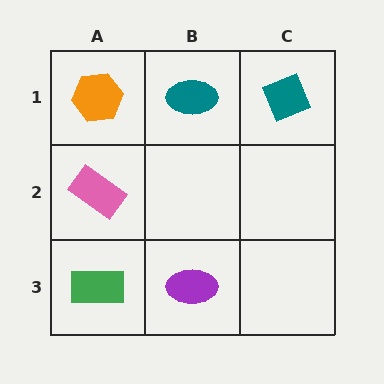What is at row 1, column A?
An orange hexagon.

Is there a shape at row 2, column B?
No, that cell is empty.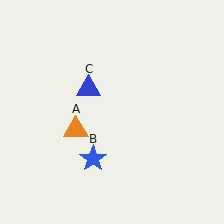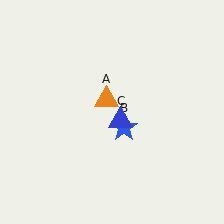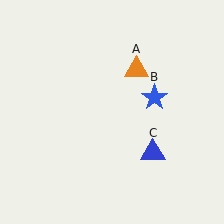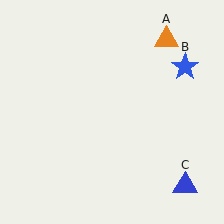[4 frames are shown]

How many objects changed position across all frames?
3 objects changed position: orange triangle (object A), blue star (object B), blue triangle (object C).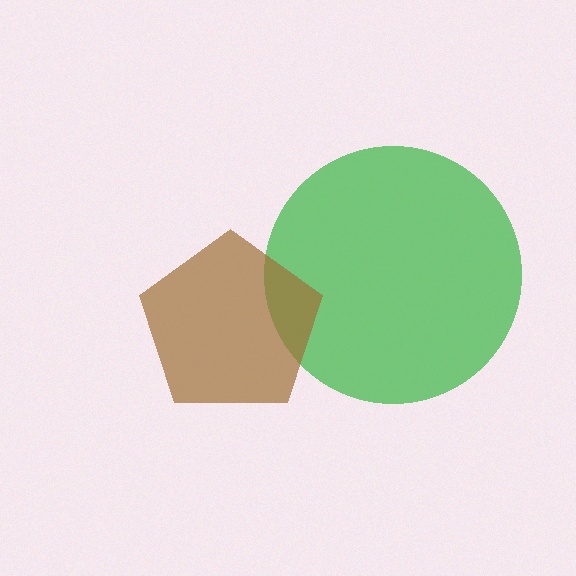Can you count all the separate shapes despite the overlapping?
Yes, there are 2 separate shapes.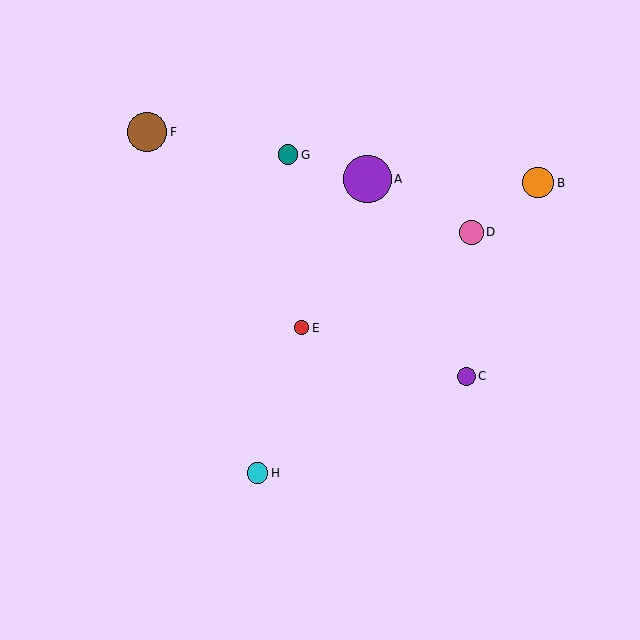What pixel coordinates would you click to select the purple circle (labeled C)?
Click at (467, 376) to select the purple circle C.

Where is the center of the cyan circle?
The center of the cyan circle is at (257, 473).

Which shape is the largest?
The purple circle (labeled A) is the largest.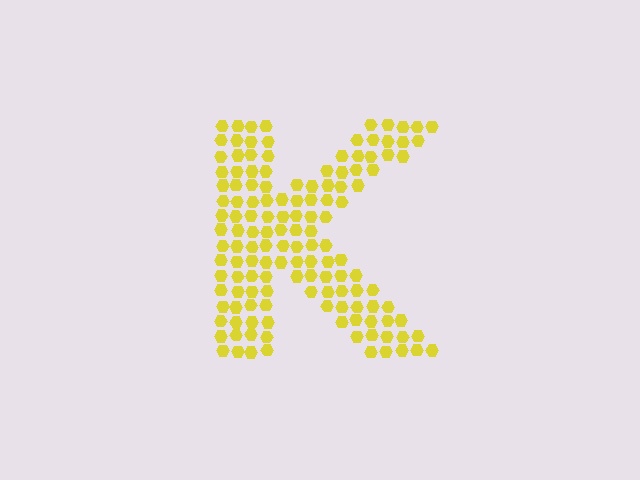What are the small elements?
The small elements are hexagons.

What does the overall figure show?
The overall figure shows the letter K.